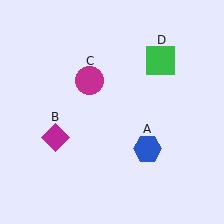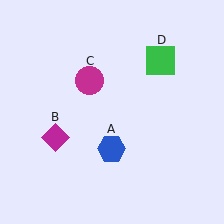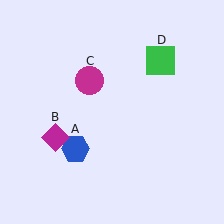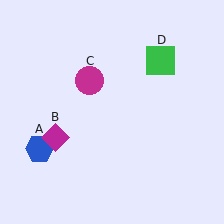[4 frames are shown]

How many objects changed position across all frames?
1 object changed position: blue hexagon (object A).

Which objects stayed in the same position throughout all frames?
Magenta diamond (object B) and magenta circle (object C) and green square (object D) remained stationary.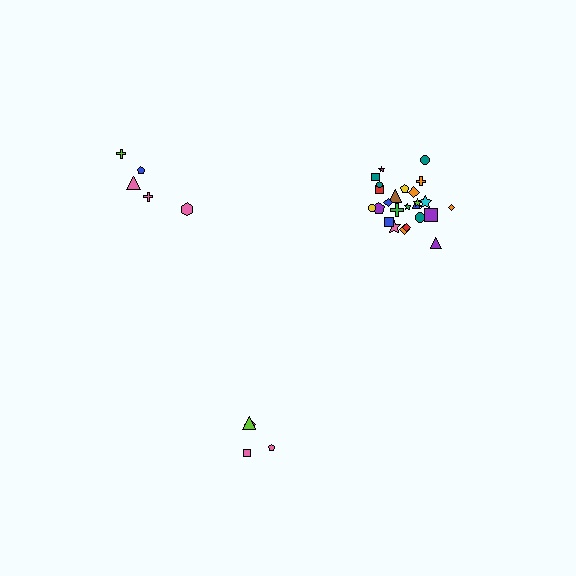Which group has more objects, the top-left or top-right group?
The top-right group.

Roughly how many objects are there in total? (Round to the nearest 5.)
Roughly 35 objects in total.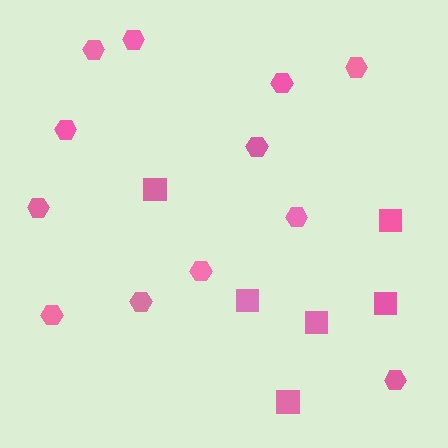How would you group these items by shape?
There are 2 groups: one group of hexagons (12) and one group of squares (6).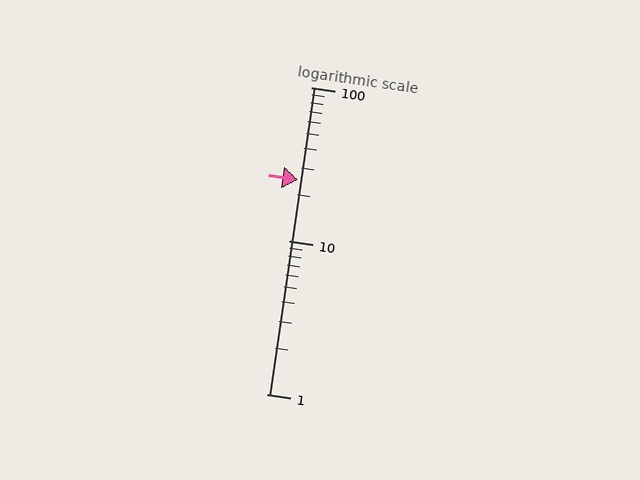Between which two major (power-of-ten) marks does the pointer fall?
The pointer is between 10 and 100.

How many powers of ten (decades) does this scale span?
The scale spans 2 decades, from 1 to 100.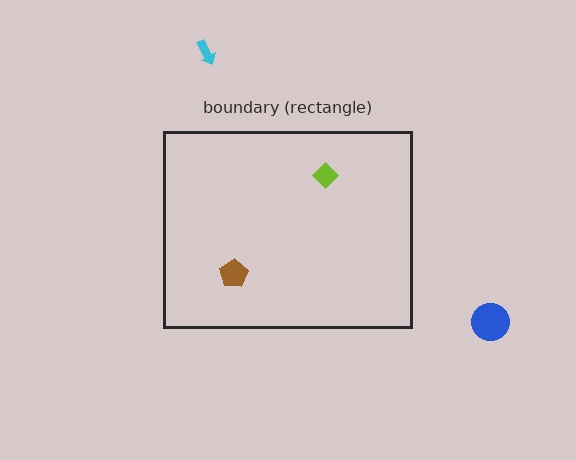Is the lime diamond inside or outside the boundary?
Inside.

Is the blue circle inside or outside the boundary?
Outside.